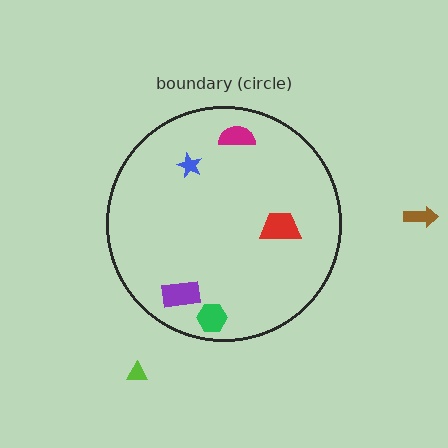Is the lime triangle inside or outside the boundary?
Outside.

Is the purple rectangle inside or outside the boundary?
Inside.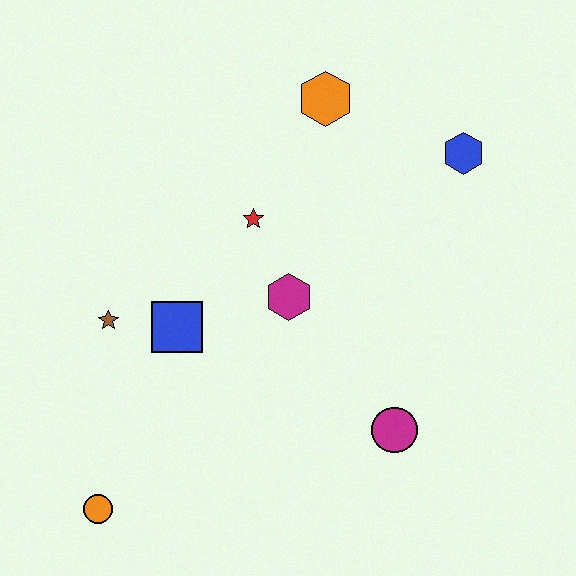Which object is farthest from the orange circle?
The blue hexagon is farthest from the orange circle.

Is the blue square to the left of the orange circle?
No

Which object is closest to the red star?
The magenta hexagon is closest to the red star.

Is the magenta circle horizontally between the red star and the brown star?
No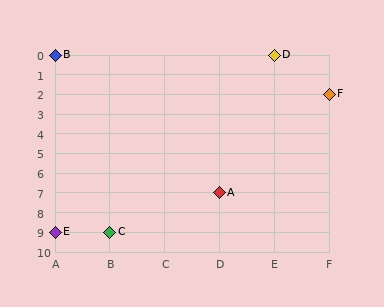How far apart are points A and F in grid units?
Points A and F are 2 columns and 5 rows apart (about 5.4 grid units diagonally).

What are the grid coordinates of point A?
Point A is at grid coordinates (D, 7).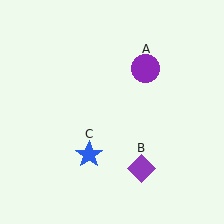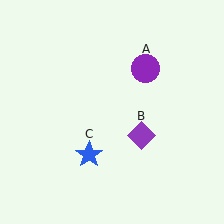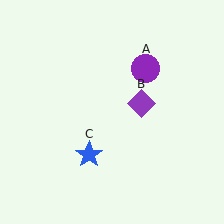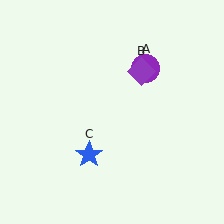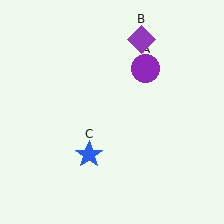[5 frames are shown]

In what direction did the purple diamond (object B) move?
The purple diamond (object B) moved up.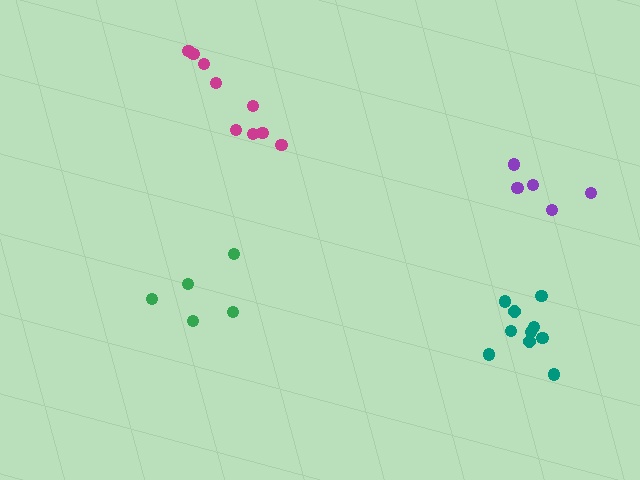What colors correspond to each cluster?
The clusters are colored: teal, magenta, green, purple.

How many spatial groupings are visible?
There are 4 spatial groupings.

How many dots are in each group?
Group 1: 10 dots, Group 2: 9 dots, Group 3: 5 dots, Group 4: 5 dots (29 total).